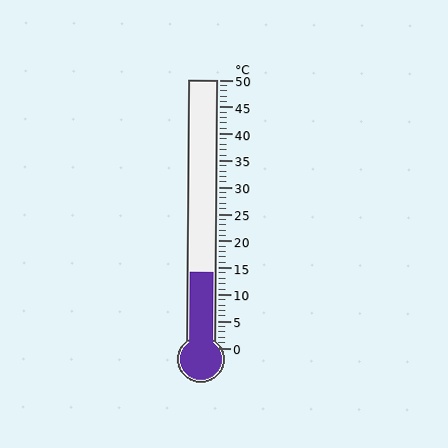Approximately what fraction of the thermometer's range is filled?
The thermometer is filled to approximately 30% of its range.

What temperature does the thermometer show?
The thermometer shows approximately 14°C.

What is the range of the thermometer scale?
The thermometer scale ranges from 0°C to 50°C.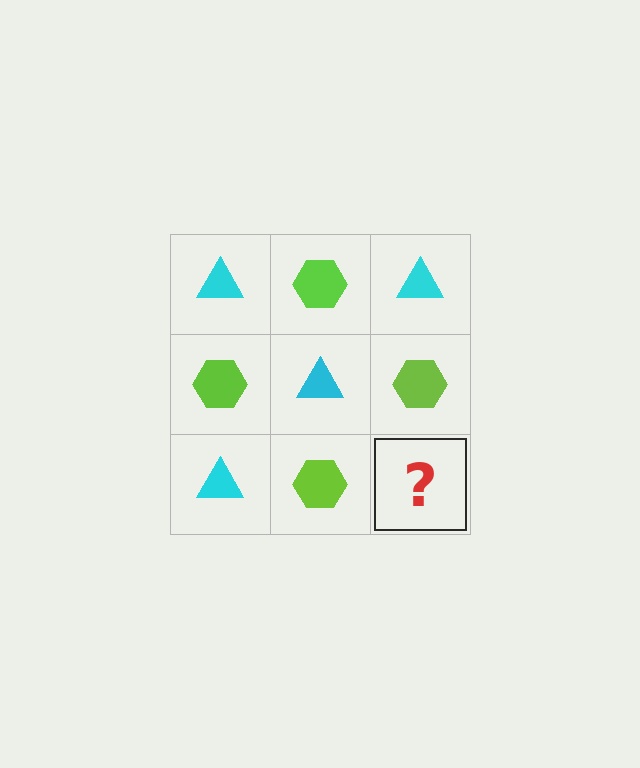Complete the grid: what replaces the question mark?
The question mark should be replaced with a cyan triangle.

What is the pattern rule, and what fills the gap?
The rule is that it alternates cyan triangle and lime hexagon in a checkerboard pattern. The gap should be filled with a cyan triangle.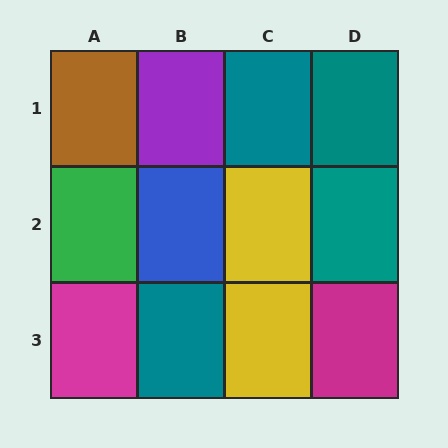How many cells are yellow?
2 cells are yellow.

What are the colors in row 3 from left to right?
Magenta, teal, yellow, magenta.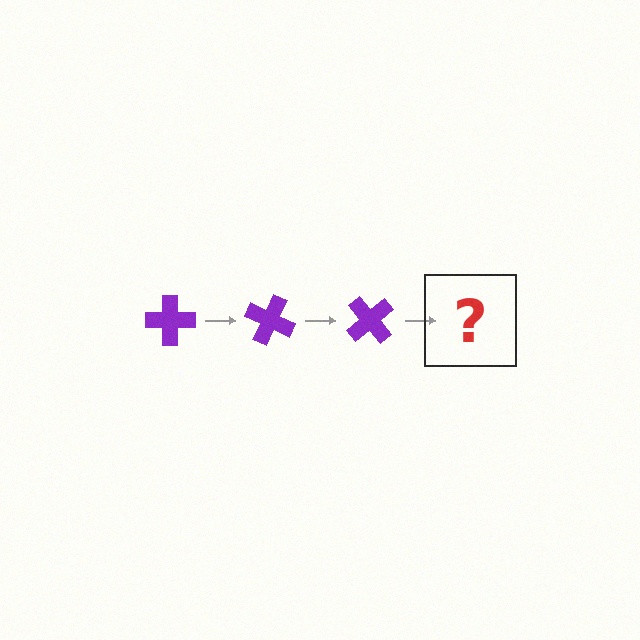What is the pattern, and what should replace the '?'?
The pattern is that the cross rotates 25 degrees each step. The '?' should be a purple cross rotated 75 degrees.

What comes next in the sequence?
The next element should be a purple cross rotated 75 degrees.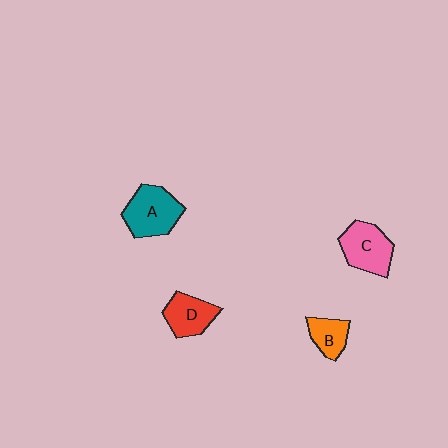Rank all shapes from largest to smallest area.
From largest to smallest: A (teal), C (pink), D (red), B (orange).